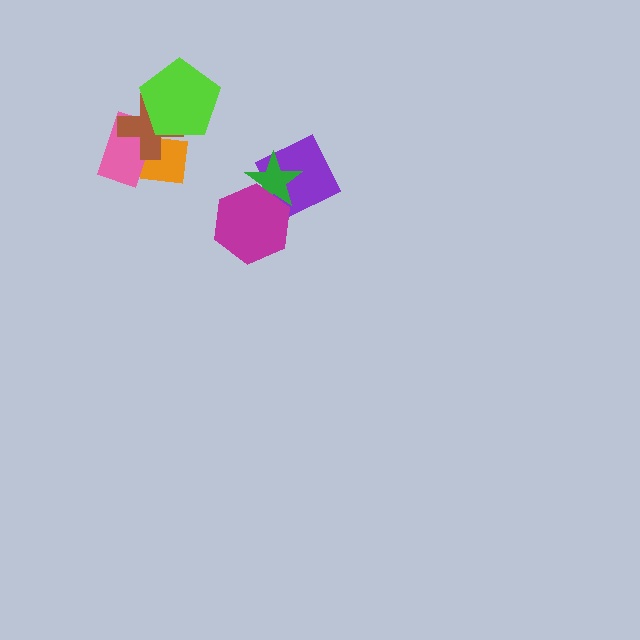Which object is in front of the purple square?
The green star is in front of the purple square.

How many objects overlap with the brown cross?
3 objects overlap with the brown cross.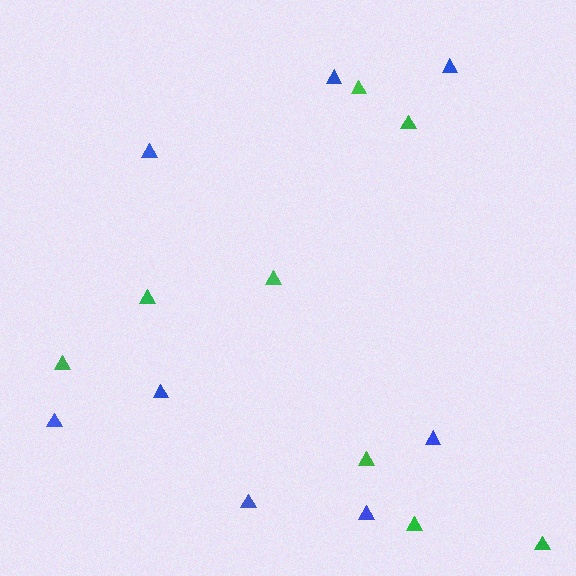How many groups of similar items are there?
There are 2 groups: one group of blue triangles (8) and one group of green triangles (8).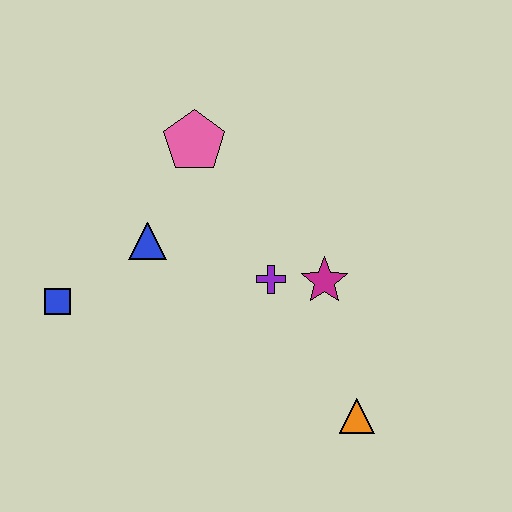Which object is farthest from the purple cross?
The blue square is farthest from the purple cross.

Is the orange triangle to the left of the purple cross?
No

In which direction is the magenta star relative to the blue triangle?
The magenta star is to the right of the blue triangle.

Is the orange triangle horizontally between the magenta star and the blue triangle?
No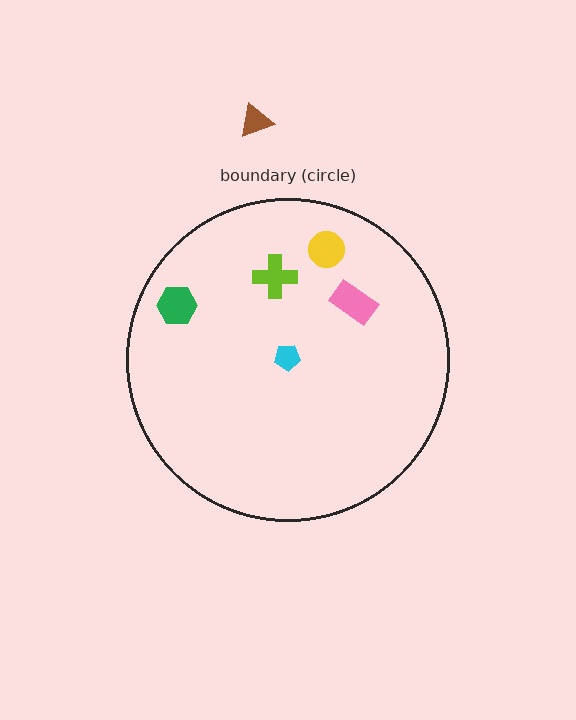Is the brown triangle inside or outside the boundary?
Outside.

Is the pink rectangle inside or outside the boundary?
Inside.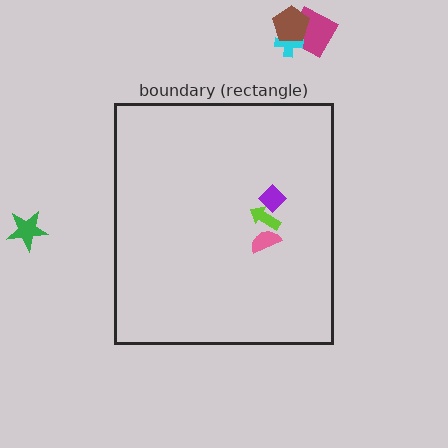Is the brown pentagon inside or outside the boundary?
Outside.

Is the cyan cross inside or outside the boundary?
Outside.